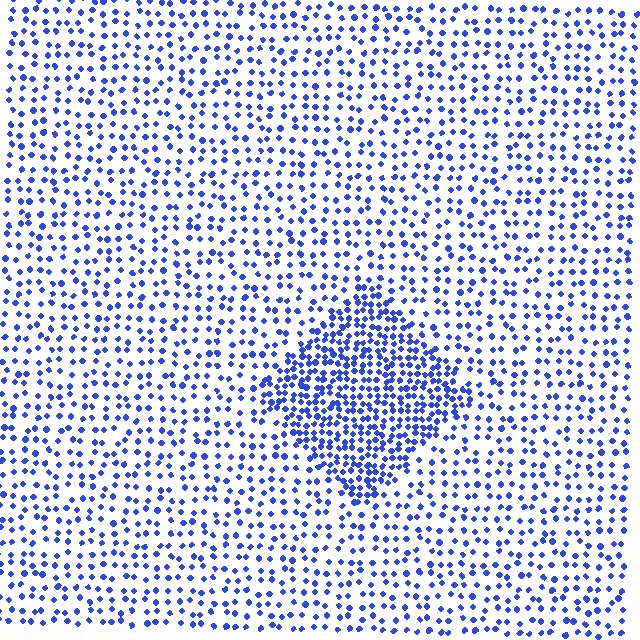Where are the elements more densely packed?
The elements are more densely packed inside the diamond boundary.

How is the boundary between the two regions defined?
The boundary is defined by a change in element density (approximately 2.2x ratio). All elements are the same color, size, and shape.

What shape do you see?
I see a diamond.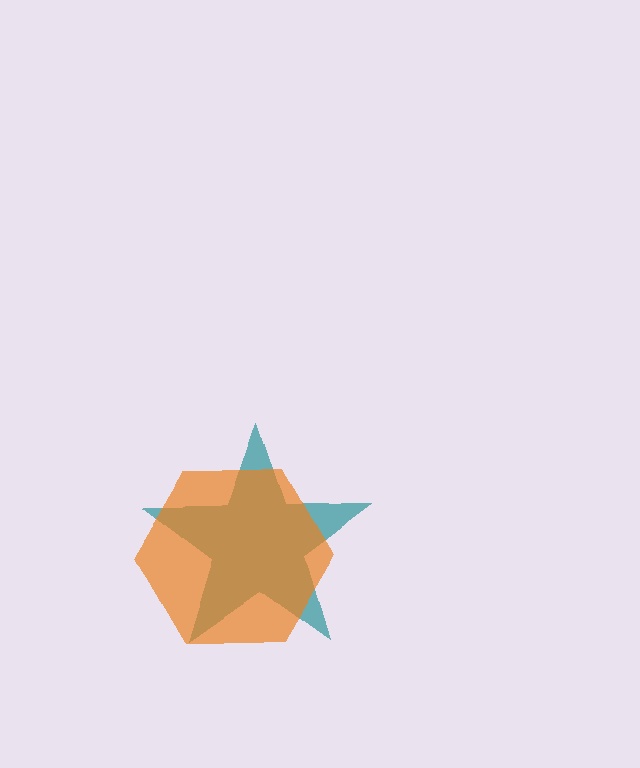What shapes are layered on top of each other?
The layered shapes are: a teal star, an orange hexagon.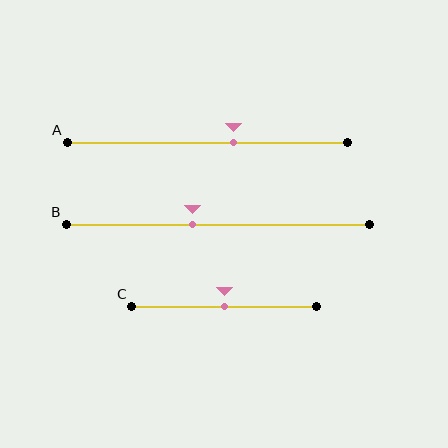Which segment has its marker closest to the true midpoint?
Segment C has its marker closest to the true midpoint.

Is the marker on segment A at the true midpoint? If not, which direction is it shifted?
No, the marker on segment A is shifted to the right by about 9% of the segment length.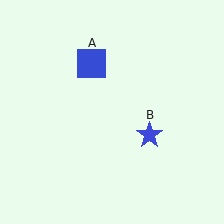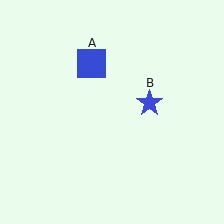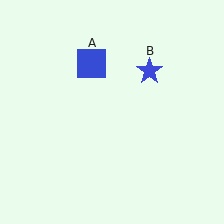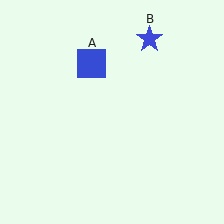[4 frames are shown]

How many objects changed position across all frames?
1 object changed position: blue star (object B).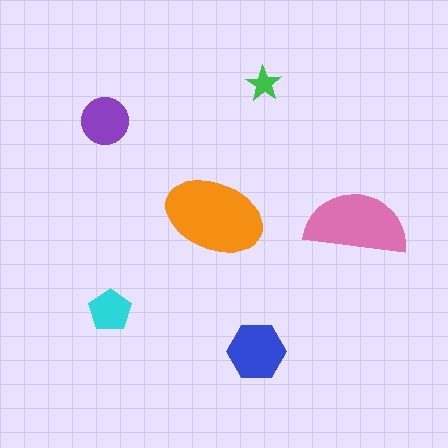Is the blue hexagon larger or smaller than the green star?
Larger.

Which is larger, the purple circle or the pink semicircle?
The pink semicircle.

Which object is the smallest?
The green star.